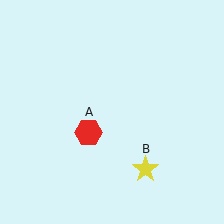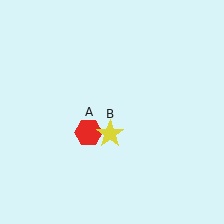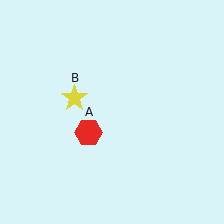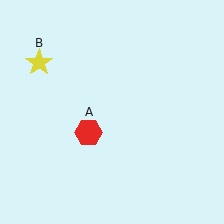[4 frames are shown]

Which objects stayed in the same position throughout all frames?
Red hexagon (object A) remained stationary.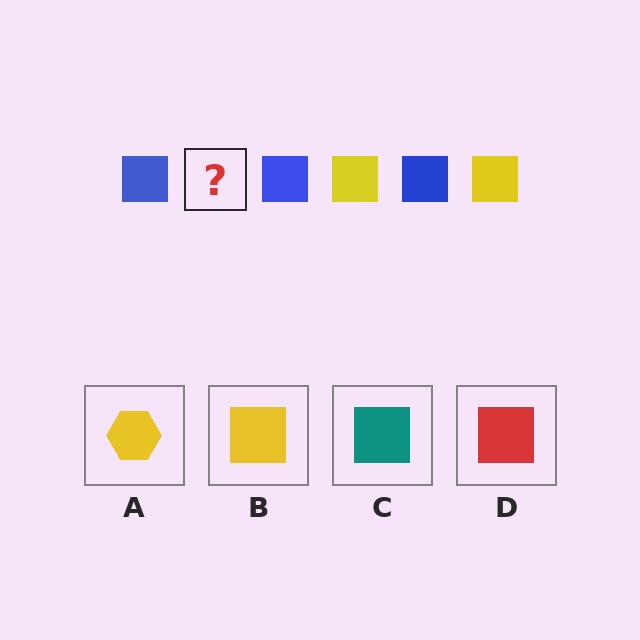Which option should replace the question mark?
Option B.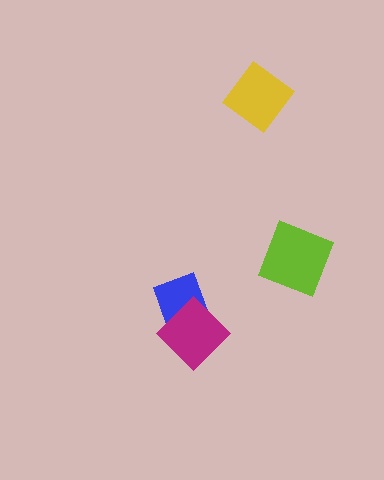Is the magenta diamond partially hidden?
No, no other shape covers it.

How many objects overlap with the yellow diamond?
0 objects overlap with the yellow diamond.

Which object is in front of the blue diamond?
The magenta diamond is in front of the blue diamond.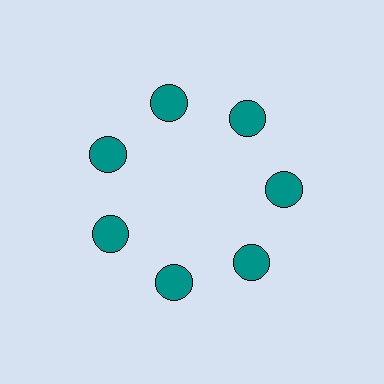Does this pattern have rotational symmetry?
Yes, this pattern has 7-fold rotational symmetry. It looks the same after rotating 51 degrees around the center.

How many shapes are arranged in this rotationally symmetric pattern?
There are 7 shapes, arranged in 7 groups of 1.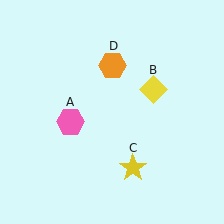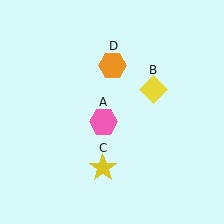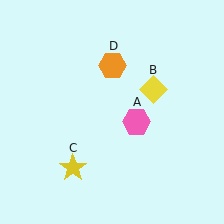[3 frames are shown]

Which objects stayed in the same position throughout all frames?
Yellow diamond (object B) and orange hexagon (object D) remained stationary.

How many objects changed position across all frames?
2 objects changed position: pink hexagon (object A), yellow star (object C).